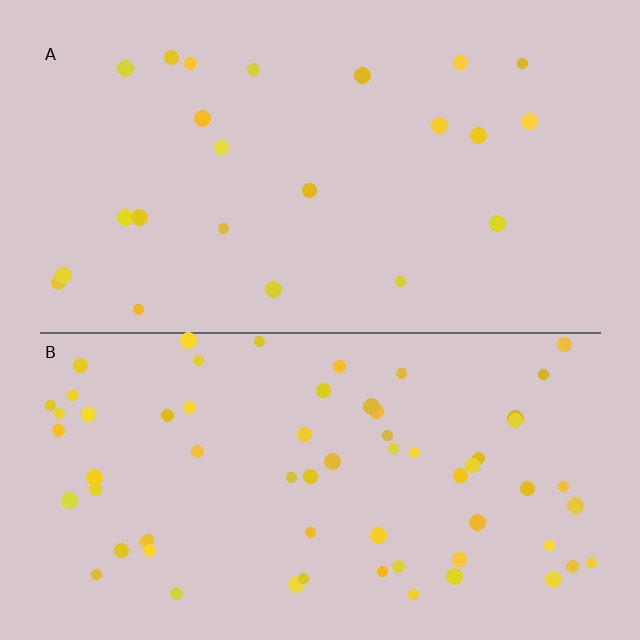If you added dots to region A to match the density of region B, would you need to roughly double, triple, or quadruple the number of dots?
Approximately triple.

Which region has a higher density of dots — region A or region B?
B (the bottom).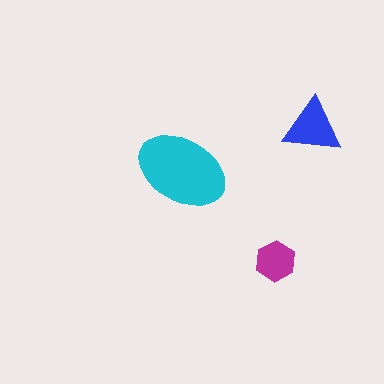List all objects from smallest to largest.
The magenta hexagon, the blue triangle, the cyan ellipse.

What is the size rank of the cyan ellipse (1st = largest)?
1st.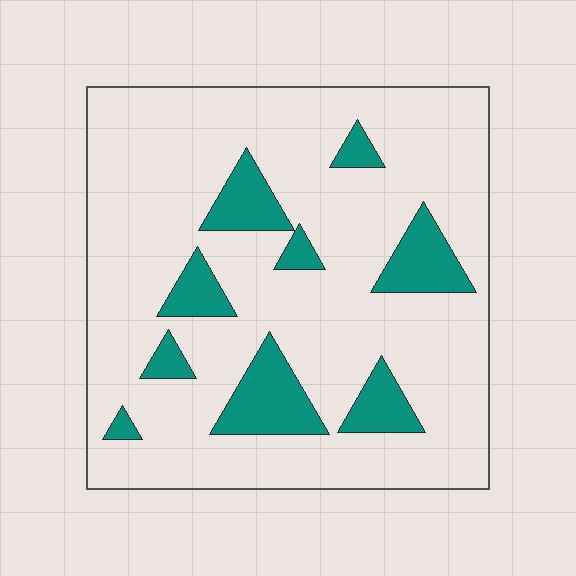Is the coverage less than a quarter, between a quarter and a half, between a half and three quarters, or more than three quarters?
Less than a quarter.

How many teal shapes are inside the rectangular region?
9.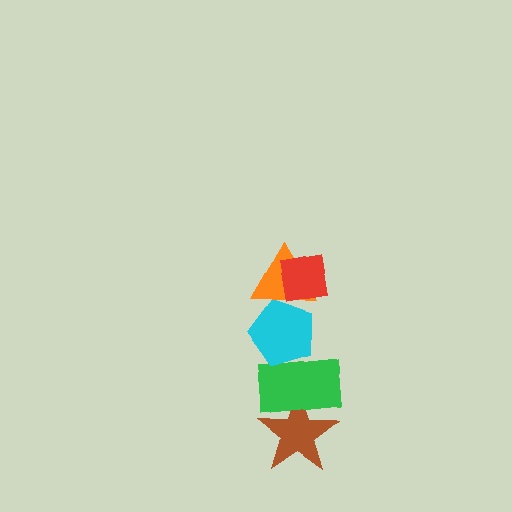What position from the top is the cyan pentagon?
The cyan pentagon is 3rd from the top.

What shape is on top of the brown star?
The green rectangle is on top of the brown star.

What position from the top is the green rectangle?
The green rectangle is 4th from the top.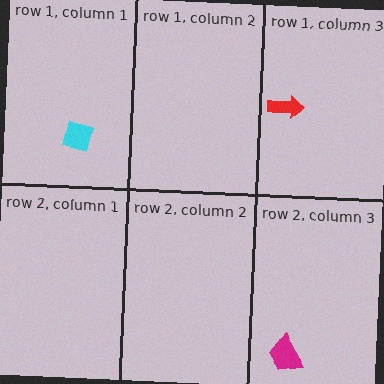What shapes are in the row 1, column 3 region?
The red arrow.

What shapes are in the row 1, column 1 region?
The cyan square.